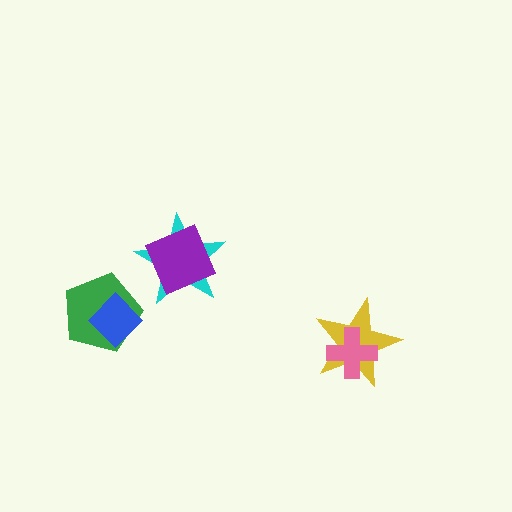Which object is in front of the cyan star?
The purple diamond is in front of the cyan star.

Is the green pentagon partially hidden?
Yes, it is partially covered by another shape.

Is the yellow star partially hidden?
Yes, it is partially covered by another shape.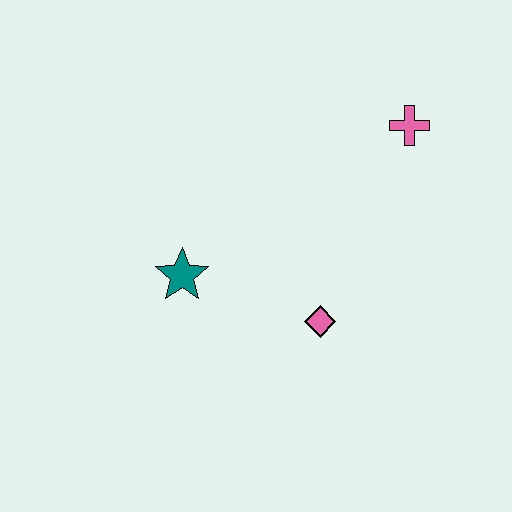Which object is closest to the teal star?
The pink diamond is closest to the teal star.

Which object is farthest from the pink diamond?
The pink cross is farthest from the pink diamond.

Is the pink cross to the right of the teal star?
Yes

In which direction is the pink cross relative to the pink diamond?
The pink cross is above the pink diamond.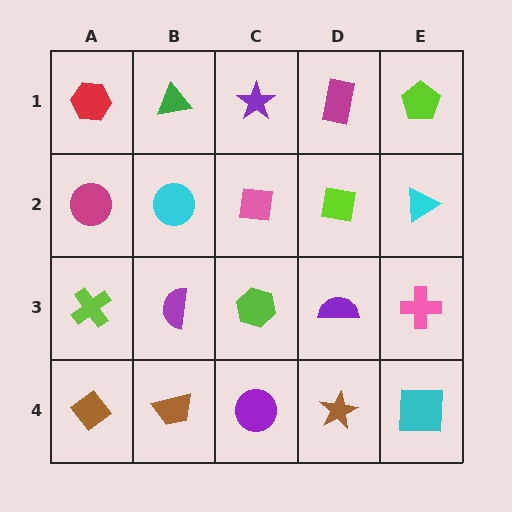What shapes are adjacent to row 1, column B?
A cyan circle (row 2, column B), a red hexagon (row 1, column A), a purple star (row 1, column C).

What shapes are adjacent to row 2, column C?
A purple star (row 1, column C), a lime hexagon (row 3, column C), a cyan circle (row 2, column B), a lime square (row 2, column D).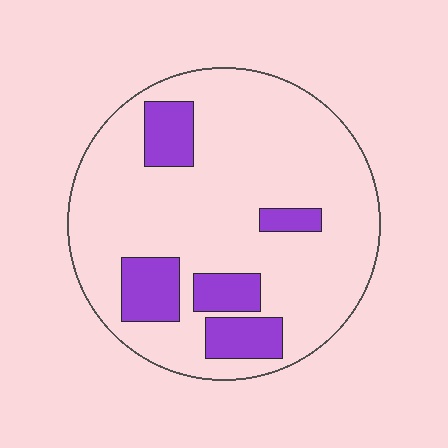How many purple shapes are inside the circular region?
5.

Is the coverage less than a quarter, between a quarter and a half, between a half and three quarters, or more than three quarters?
Less than a quarter.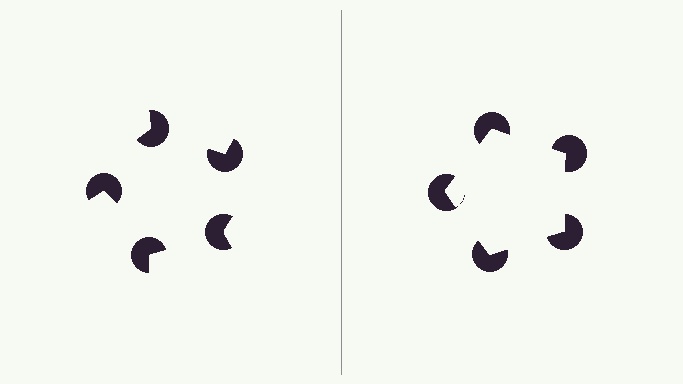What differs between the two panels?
The pac-man discs are positioned identically on both sides; only the wedge orientations differ. On the right they align to a pentagon; on the left they are misaligned.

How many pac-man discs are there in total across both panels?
10 — 5 on each side.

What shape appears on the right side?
An illusory pentagon.